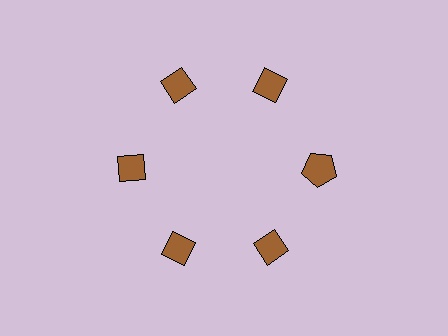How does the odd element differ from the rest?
It has a different shape: pentagon instead of diamond.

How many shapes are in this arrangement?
There are 6 shapes arranged in a ring pattern.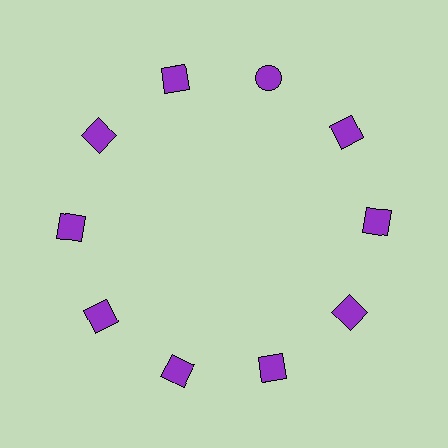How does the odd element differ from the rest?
It has a different shape: circle instead of square.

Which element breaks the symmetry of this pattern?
The purple circle at roughly the 1 o'clock position breaks the symmetry. All other shapes are purple squares.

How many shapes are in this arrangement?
There are 10 shapes arranged in a ring pattern.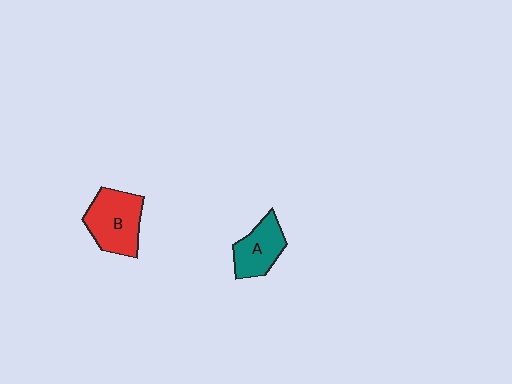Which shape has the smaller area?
Shape A (teal).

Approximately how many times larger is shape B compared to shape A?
Approximately 1.3 times.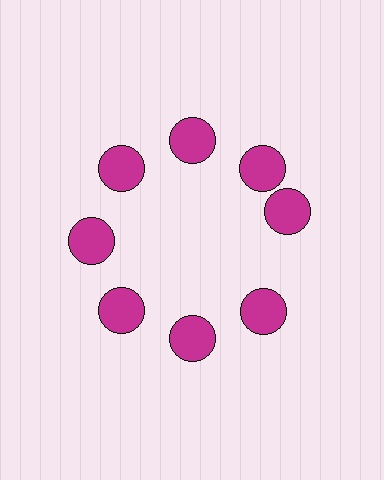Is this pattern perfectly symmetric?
No. The 8 magenta circles are arranged in a ring, but one element near the 3 o'clock position is rotated out of alignment along the ring, breaking the 8-fold rotational symmetry.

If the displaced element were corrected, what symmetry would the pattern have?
It would have 8-fold rotational symmetry — the pattern would map onto itself every 45 degrees.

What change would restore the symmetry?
The symmetry would be restored by rotating it back into even spacing with its neighbors so that all 8 circles sit at equal angles and equal distance from the center.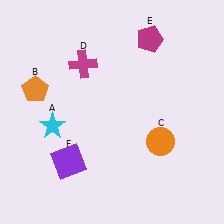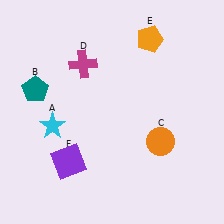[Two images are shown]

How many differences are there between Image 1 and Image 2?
There are 2 differences between the two images.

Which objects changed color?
B changed from orange to teal. E changed from magenta to orange.